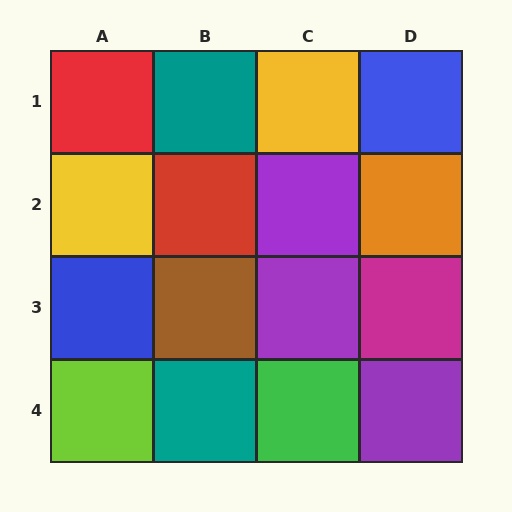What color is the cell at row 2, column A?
Yellow.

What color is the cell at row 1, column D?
Blue.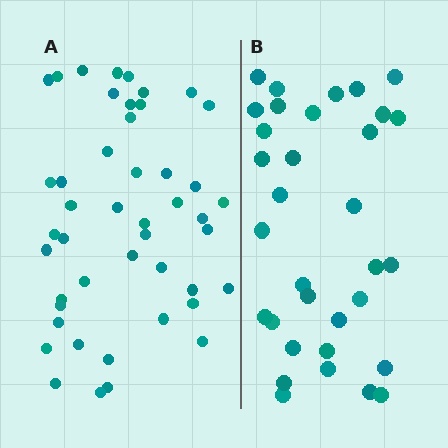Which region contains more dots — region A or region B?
Region A (the left region) has more dots.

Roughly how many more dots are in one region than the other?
Region A has approximately 15 more dots than region B.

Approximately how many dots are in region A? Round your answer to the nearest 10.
About 50 dots. (The exact count is 46, which rounds to 50.)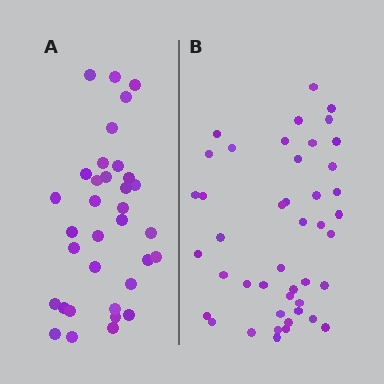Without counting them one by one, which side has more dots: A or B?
Region B (the right region) has more dots.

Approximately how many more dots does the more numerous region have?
Region B has roughly 10 or so more dots than region A.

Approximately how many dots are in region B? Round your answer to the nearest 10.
About 40 dots. (The exact count is 44, which rounds to 40.)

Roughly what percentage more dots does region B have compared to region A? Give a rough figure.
About 30% more.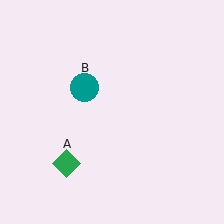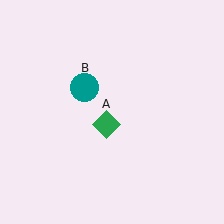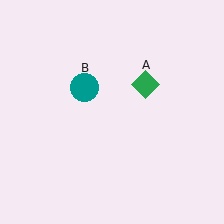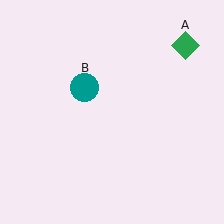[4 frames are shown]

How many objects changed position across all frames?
1 object changed position: green diamond (object A).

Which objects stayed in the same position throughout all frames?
Teal circle (object B) remained stationary.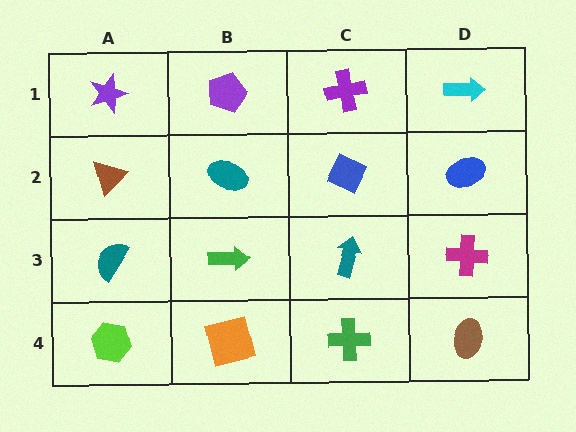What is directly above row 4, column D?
A magenta cross.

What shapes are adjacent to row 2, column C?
A purple cross (row 1, column C), a teal arrow (row 3, column C), a teal ellipse (row 2, column B), a blue ellipse (row 2, column D).